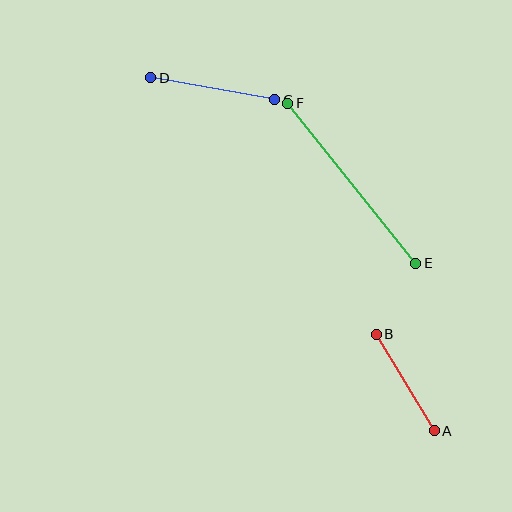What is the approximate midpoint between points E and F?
The midpoint is at approximately (352, 183) pixels.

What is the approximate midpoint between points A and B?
The midpoint is at approximately (405, 383) pixels.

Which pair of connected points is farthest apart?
Points E and F are farthest apart.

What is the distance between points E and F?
The distance is approximately 205 pixels.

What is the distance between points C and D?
The distance is approximately 126 pixels.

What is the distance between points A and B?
The distance is approximately 113 pixels.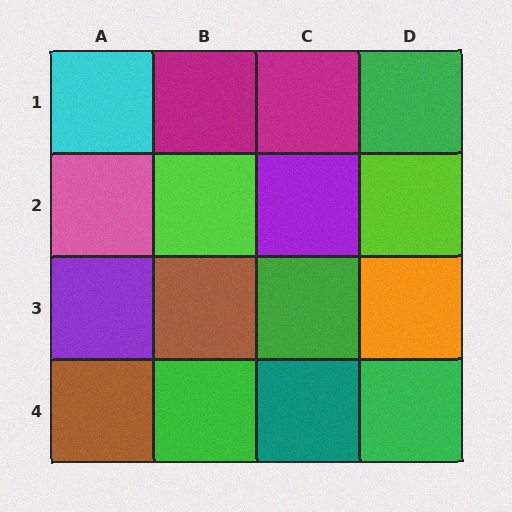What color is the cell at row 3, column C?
Green.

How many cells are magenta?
2 cells are magenta.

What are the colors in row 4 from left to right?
Brown, green, teal, green.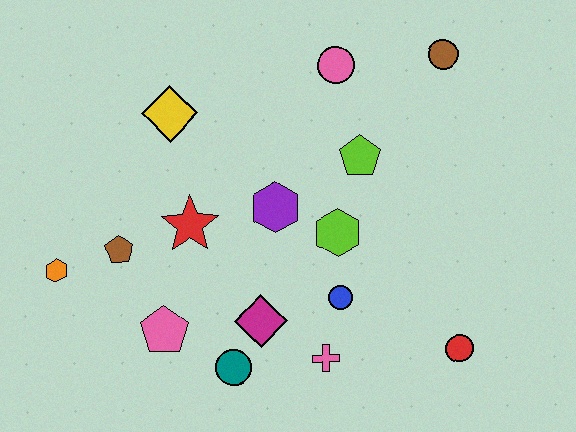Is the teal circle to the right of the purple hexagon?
No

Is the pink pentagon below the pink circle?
Yes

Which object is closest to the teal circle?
The magenta diamond is closest to the teal circle.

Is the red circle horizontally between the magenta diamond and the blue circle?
No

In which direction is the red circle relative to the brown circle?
The red circle is below the brown circle.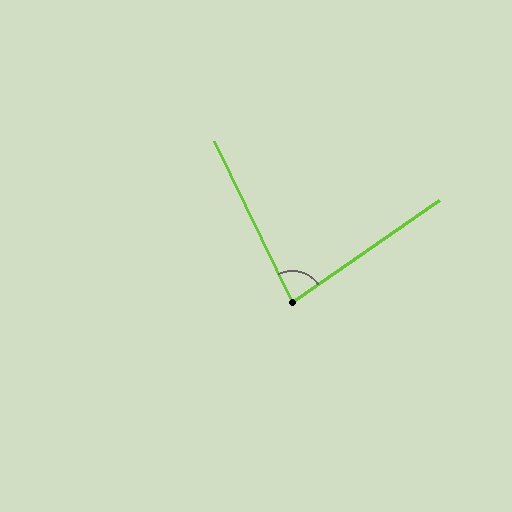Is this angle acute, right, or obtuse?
It is acute.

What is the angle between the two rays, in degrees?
Approximately 81 degrees.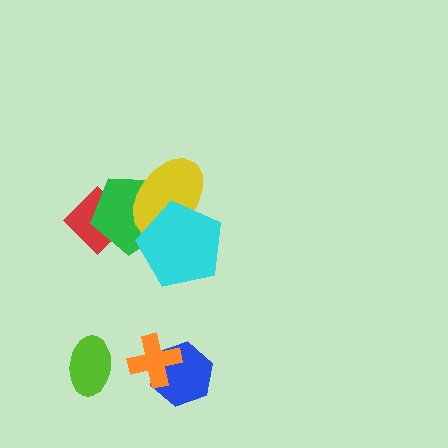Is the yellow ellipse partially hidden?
Yes, it is partially covered by another shape.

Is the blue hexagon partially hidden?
Yes, it is partially covered by another shape.